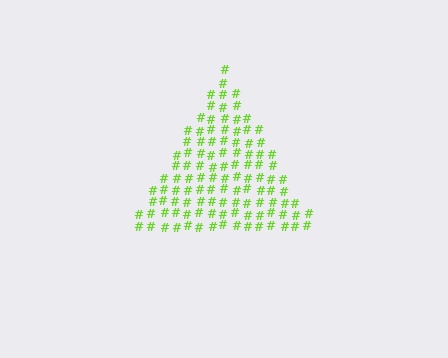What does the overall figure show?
The overall figure shows a triangle.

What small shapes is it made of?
It is made of small hash symbols.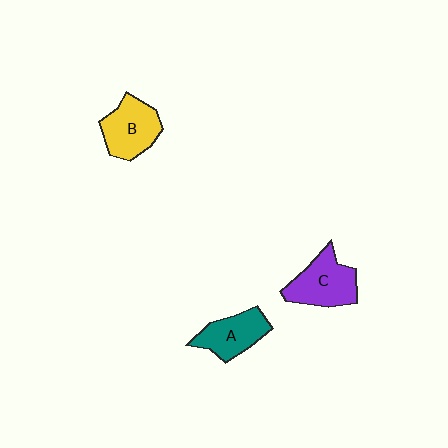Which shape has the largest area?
Shape C (purple).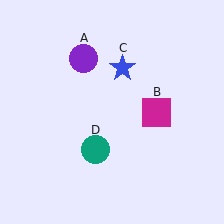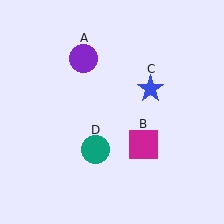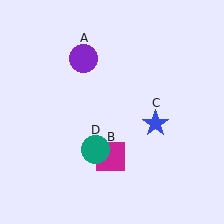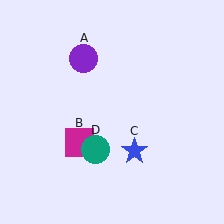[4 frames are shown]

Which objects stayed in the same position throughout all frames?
Purple circle (object A) and teal circle (object D) remained stationary.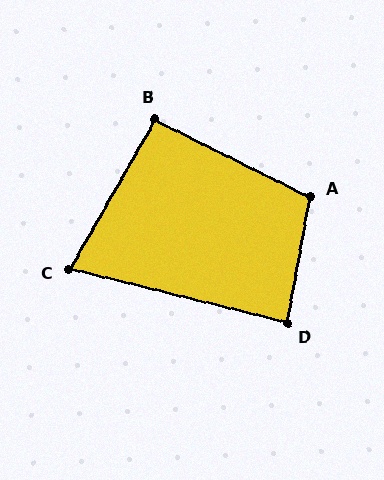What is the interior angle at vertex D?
Approximately 87 degrees (approximately right).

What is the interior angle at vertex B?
Approximately 93 degrees (approximately right).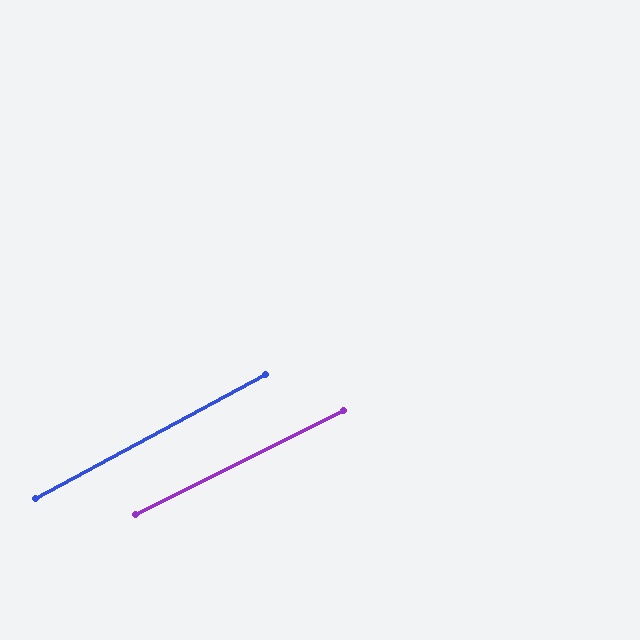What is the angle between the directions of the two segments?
Approximately 2 degrees.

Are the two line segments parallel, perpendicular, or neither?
Parallel — their directions differ by only 1.8°.